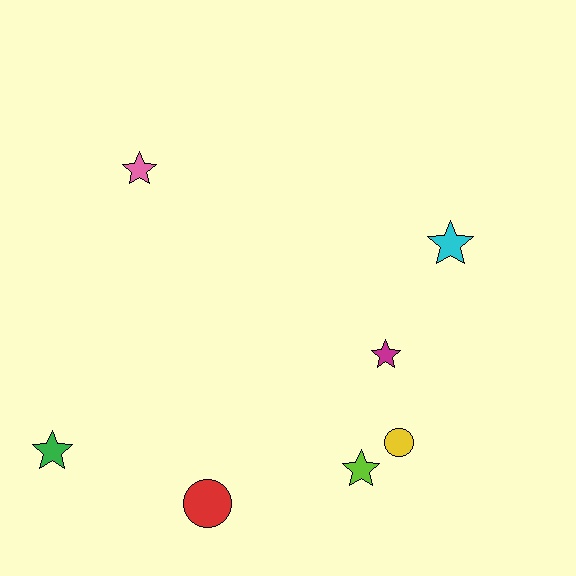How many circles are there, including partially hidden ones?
There are 2 circles.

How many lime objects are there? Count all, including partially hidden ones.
There is 1 lime object.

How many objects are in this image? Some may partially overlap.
There are 7 objects.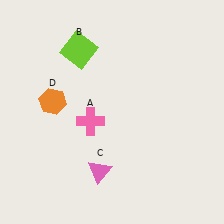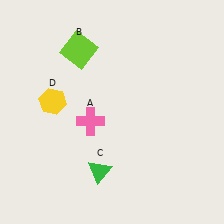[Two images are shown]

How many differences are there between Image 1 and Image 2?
There are 2 differences between the two images.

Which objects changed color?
C changed from pink to green. D changed from orange to yellow.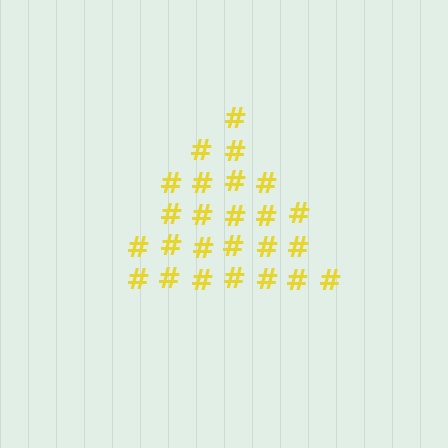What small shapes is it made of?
It is made of small hash symbols.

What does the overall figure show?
The overall figure shows a triangle.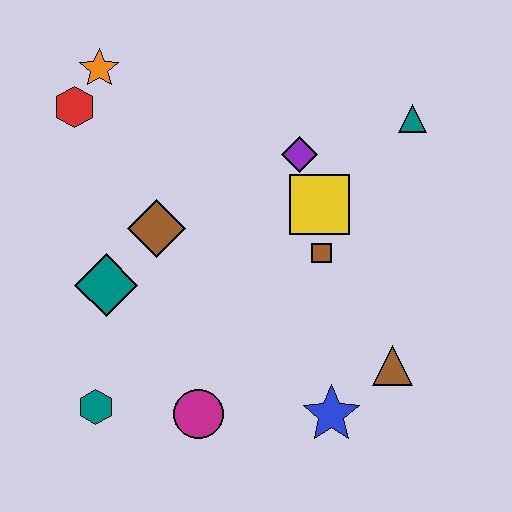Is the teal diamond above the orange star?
No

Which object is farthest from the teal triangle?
The teal hexagon is farthest from the teal triangle.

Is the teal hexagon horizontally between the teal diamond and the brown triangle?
No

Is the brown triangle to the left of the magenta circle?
No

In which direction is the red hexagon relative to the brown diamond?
The red hexagon is above the brown diamond.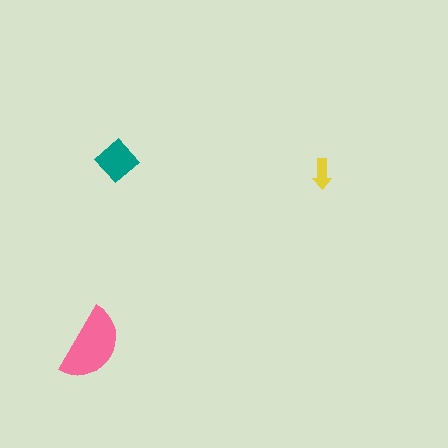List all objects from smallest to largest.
The yellow arrow, the teal diamond, the pink semicircle.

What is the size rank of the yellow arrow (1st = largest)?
3rd.